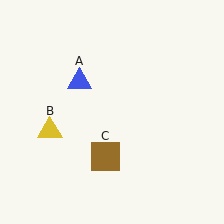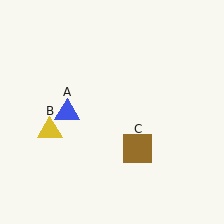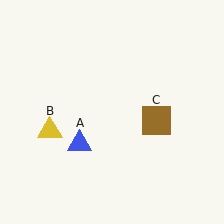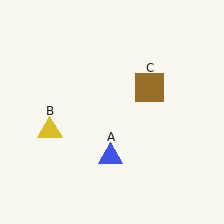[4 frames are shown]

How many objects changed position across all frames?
2 objects changed position: blue triangle (object A), brown square (object C).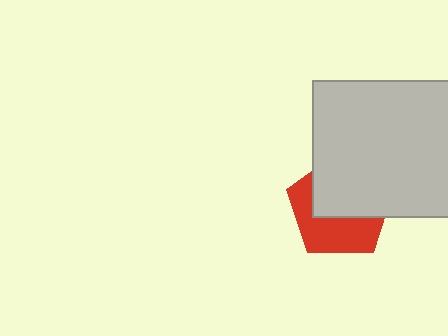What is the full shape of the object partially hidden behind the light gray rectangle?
The partially hidden object is a red pentagon.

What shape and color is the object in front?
The object in front is a light gray rectangle.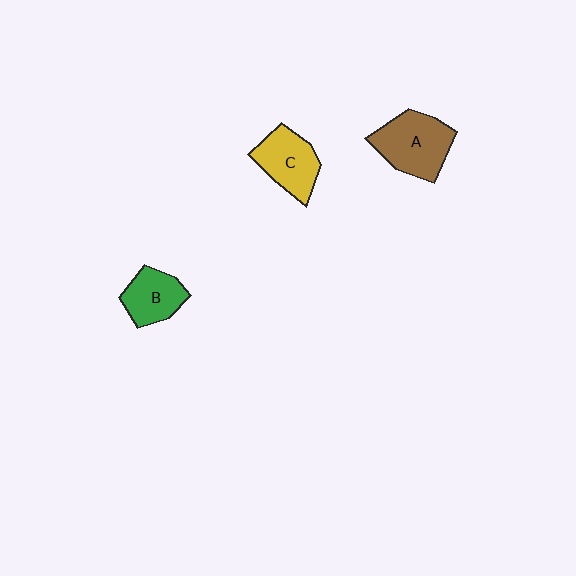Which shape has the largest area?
Shape A (brown).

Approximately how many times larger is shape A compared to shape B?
Approximately 1.5 times.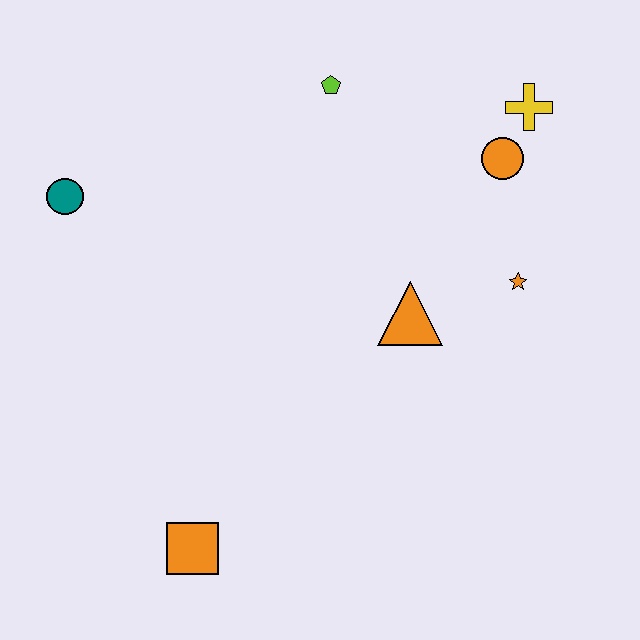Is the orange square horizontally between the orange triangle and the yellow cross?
No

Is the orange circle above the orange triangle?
Yes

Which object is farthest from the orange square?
The yellow cross is farthest from the orange square.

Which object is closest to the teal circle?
The lime pentagon is closest to the teal circle.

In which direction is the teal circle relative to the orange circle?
The teal circle is to the left of the orange circle.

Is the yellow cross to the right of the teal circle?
Yes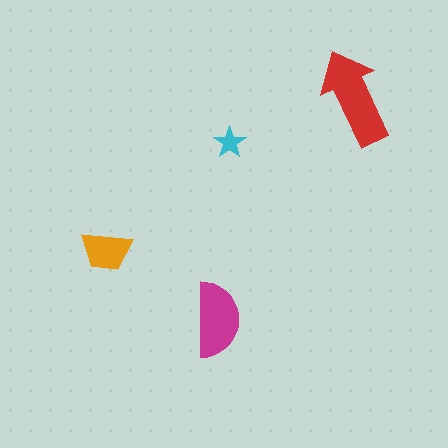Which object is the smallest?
The cyan star.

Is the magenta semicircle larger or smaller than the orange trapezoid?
Larger.